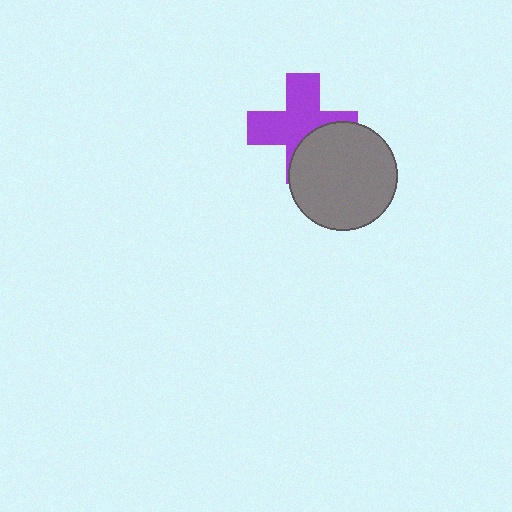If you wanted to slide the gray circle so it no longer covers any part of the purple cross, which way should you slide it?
Slide it toward the lower-right — that is the most direct way to separate the two shapes.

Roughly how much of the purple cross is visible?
About half of it is visible (roughly 65%).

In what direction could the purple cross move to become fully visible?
The purple cross could move toward the upper-left. That would shift it out from behind the gray circle entirely.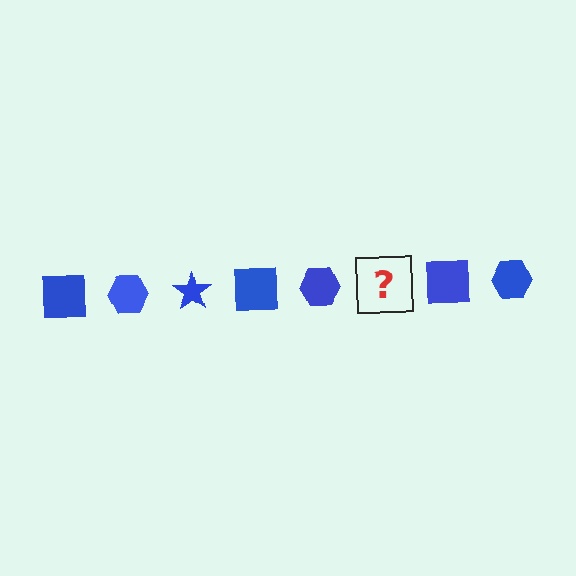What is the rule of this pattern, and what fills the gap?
The rule is that the pattern cycles through square, hexagon, star shapes in blue. The gap should be filled with a blue star.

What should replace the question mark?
The question mark should be replaced with a blue star.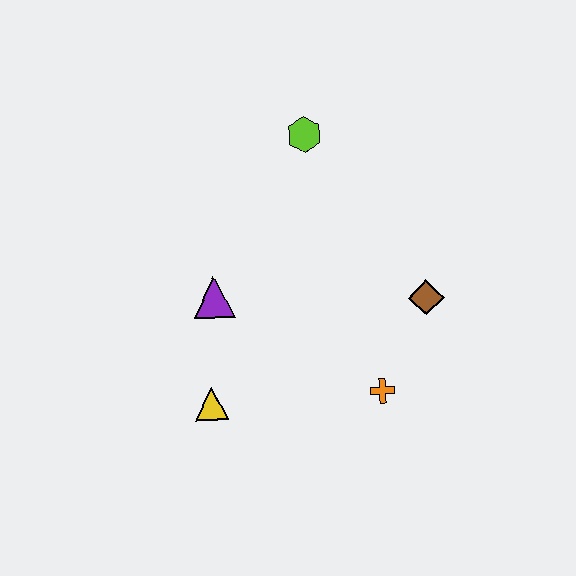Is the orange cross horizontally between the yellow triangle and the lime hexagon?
No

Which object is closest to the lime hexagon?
The purple triangle is closest to the lime hexagon.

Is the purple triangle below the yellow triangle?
No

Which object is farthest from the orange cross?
The lime hexagon is farthest from the orange cross.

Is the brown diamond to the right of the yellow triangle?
Yes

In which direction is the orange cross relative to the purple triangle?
The orange cross is to the right of the purple triangle.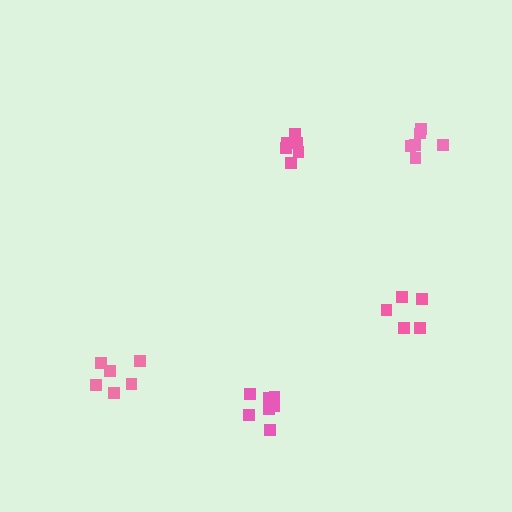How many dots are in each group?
Group 1: 6 dots, Group 2: 6 dots, Group 3: 8 dots, Group 4: 5 dots, Group 5: 6 dots (31 total).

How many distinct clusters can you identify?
There are 5 distinct clusters.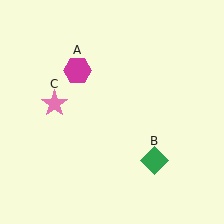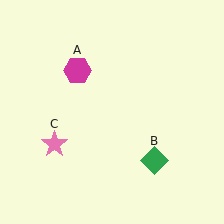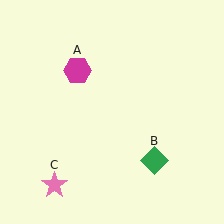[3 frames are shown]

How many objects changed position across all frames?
1 object changed position: pink star (object C).